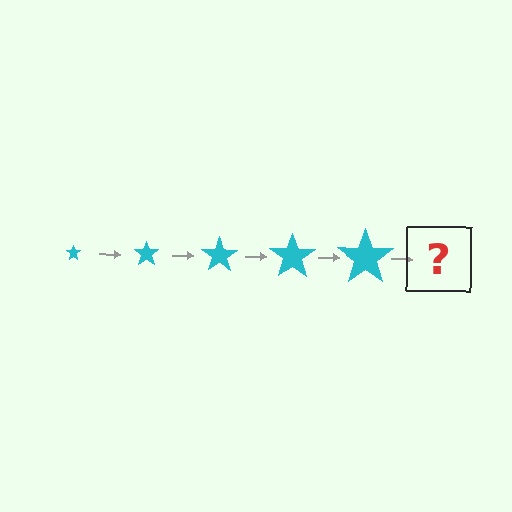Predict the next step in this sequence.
The next step is a cyan star, larger than the previous one.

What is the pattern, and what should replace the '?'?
The pattern is that the star gets progressively larger each step. The '?' should be a cyan star, larger than the previous one.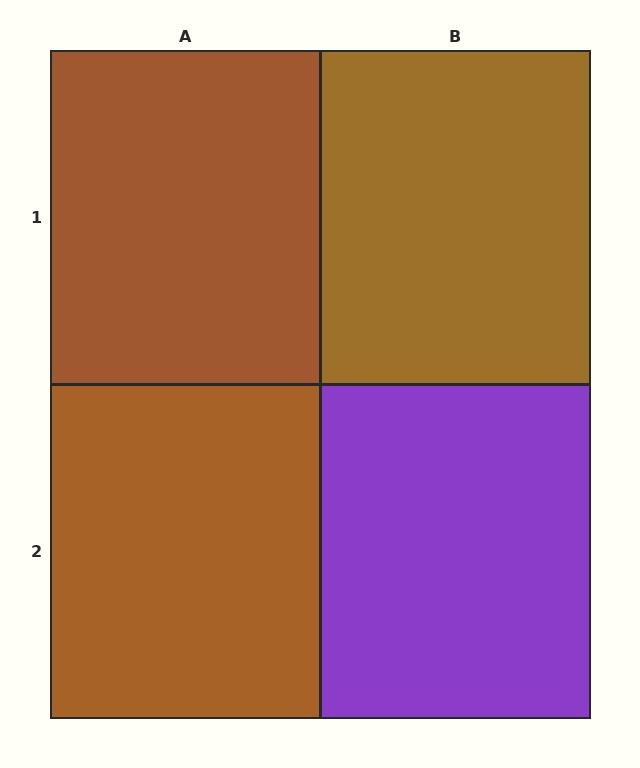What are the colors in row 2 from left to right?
Brown, purple.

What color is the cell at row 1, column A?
Brown.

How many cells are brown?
3 cells are brown.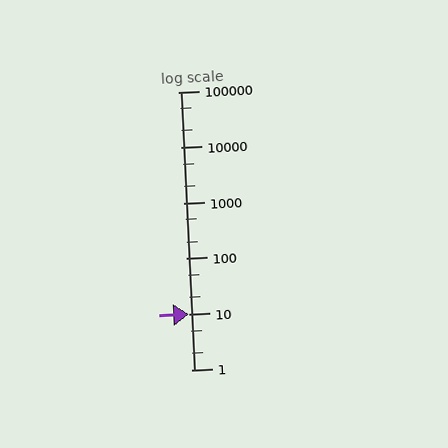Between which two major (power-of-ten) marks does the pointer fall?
The pointer is between 10 and 100.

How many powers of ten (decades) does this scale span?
The scale spans 5 decades, from 1 to 100000.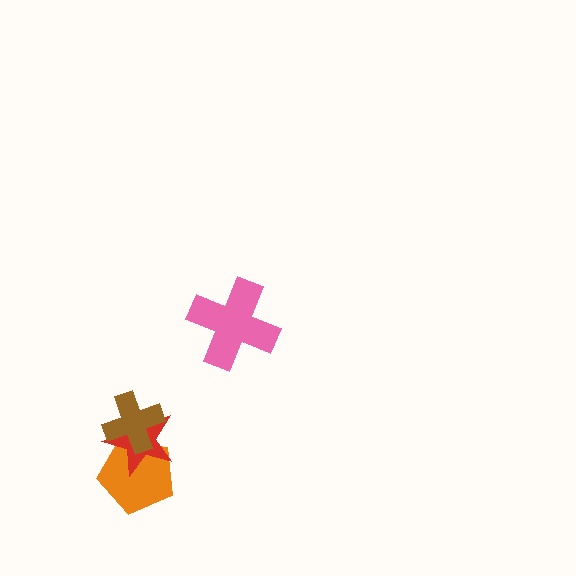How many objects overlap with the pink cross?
0 objects overlap with the pink cross.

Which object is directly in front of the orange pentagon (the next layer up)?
The red star is directly in front of the orange pentagon.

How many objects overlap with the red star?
2 objects overlap with the red star.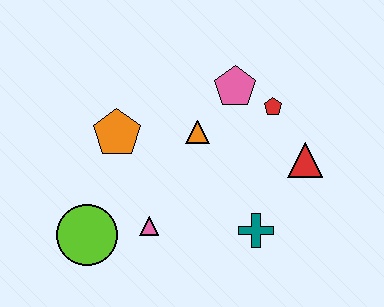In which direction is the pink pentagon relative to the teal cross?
The pink pentagon is above the teal cross.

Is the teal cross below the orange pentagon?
Yes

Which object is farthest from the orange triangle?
The lime circle is farthest from the orange triangle.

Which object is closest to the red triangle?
The red pentagon is closest to the red triangle.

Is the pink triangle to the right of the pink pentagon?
No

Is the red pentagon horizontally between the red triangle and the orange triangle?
Yes